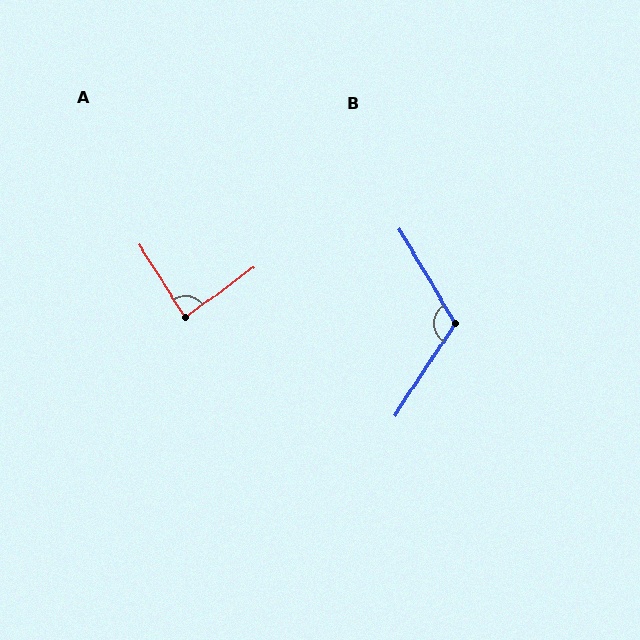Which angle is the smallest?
A, at approximately 86 degrees.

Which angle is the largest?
B, at approximately 116 degrees.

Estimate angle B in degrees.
Approximately 116 degrees.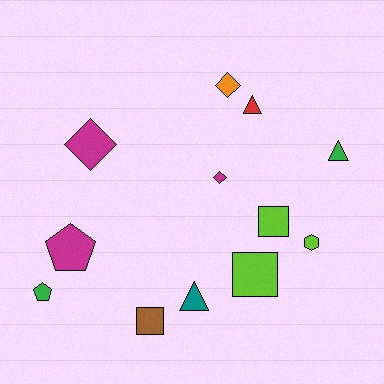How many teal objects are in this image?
There is 1 teal object.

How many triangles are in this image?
There are 3 triangles.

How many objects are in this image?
There are 12 objects.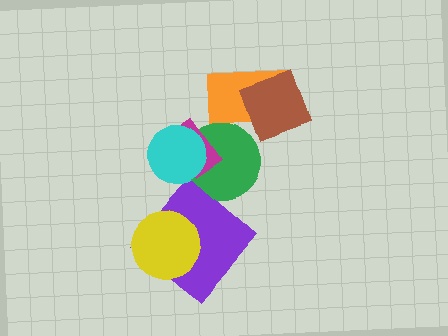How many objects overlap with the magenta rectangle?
2 objects overlap with the magenta rectangle.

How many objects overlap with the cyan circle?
2 objects overlap with the cyan circle.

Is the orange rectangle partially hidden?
Yes, it is partially covered by another shape.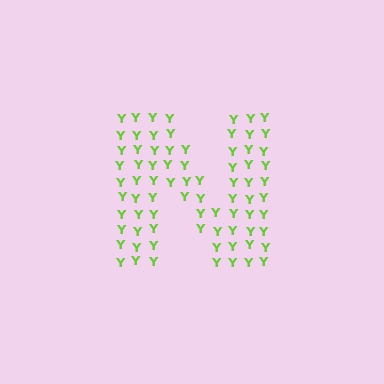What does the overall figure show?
The overall figure shows the letter N.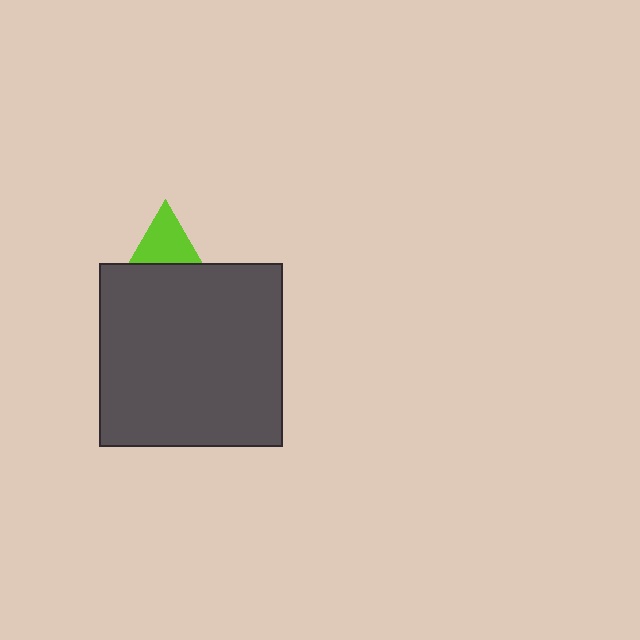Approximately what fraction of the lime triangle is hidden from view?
Roughly 62% of the lime triangle is hidden behind the dark gray square.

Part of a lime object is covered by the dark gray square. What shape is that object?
It is a triangle.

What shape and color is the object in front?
The object in front is a dark gray square.